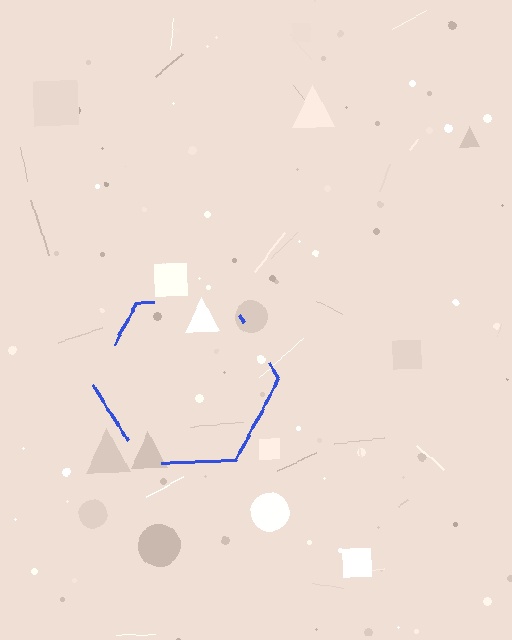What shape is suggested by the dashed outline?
The dashed outline suggests a hexagon.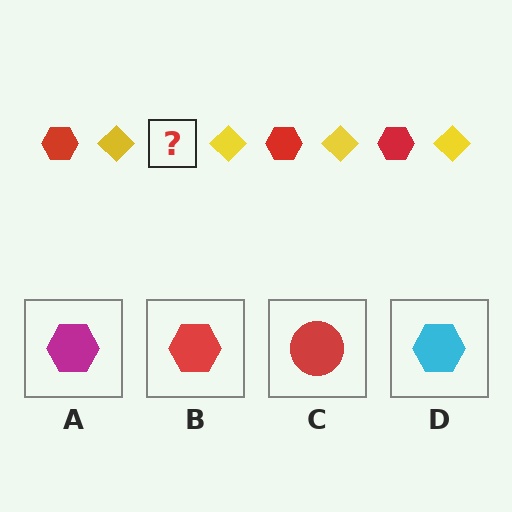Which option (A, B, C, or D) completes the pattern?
B.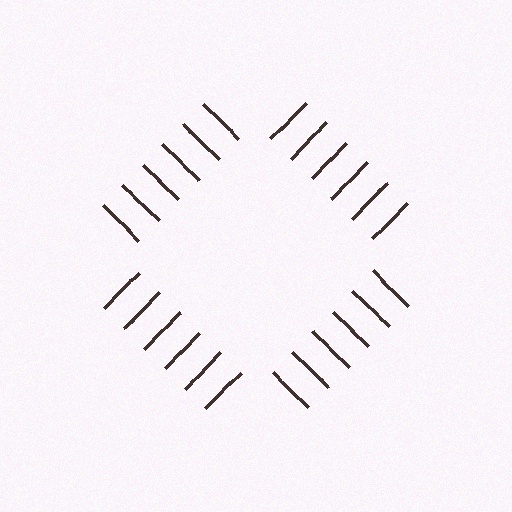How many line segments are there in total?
24 — 6 along each of the 4 edges.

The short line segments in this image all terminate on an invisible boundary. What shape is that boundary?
An illusory square — the line segments terminate on its edges but no continuous stroke is drawn.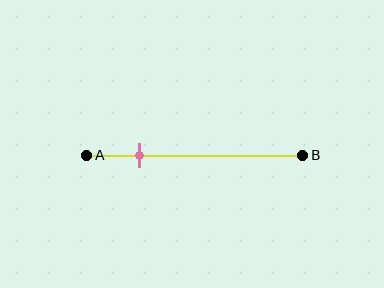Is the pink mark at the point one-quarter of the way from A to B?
Yes, the mark is approximately at the one-quarter point.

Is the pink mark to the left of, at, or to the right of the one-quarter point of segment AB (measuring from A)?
The pink mark is approximately at the one-quarter point of segment AB.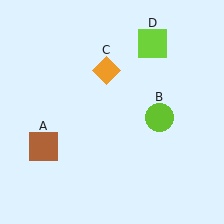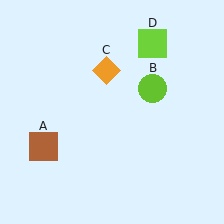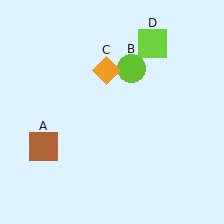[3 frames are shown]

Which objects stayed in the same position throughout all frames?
Brown square (object A) and orange diamond (object C) and lime square (object D) remained stationary.